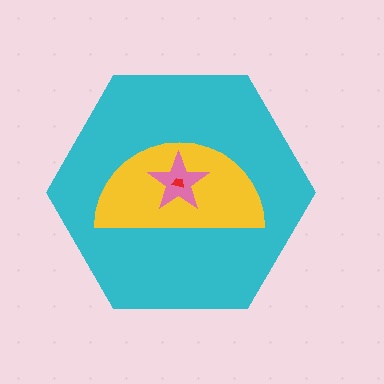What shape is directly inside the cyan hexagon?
The yellow semicircle.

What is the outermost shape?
The cyan hexagon.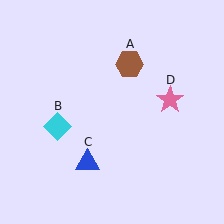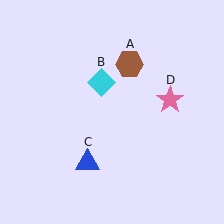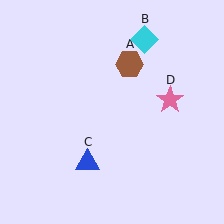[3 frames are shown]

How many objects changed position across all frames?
1 object changed position: cyan diamond (object B).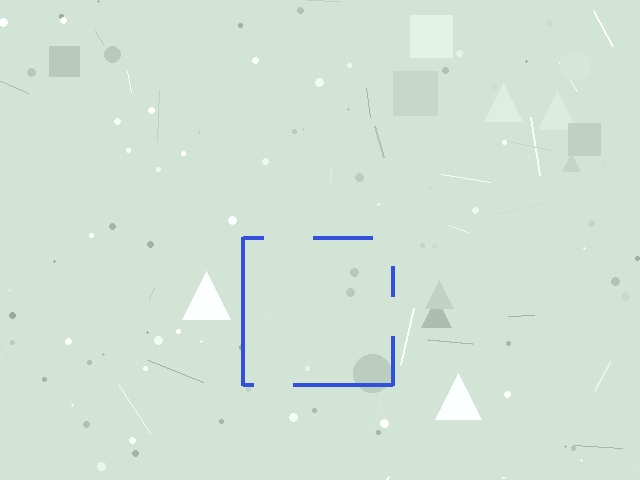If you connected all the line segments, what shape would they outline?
They would outline a square.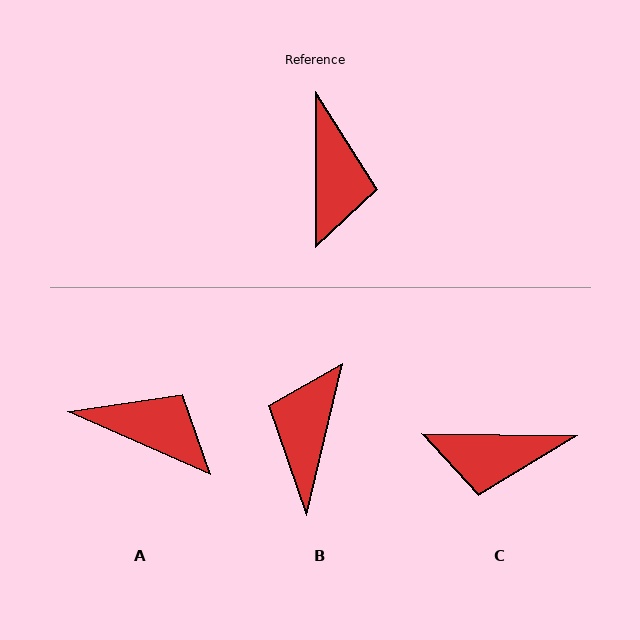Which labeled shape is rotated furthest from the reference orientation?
B, about 167 degrees away.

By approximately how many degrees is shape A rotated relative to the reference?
Approximately 66 degrees counter-clockwise.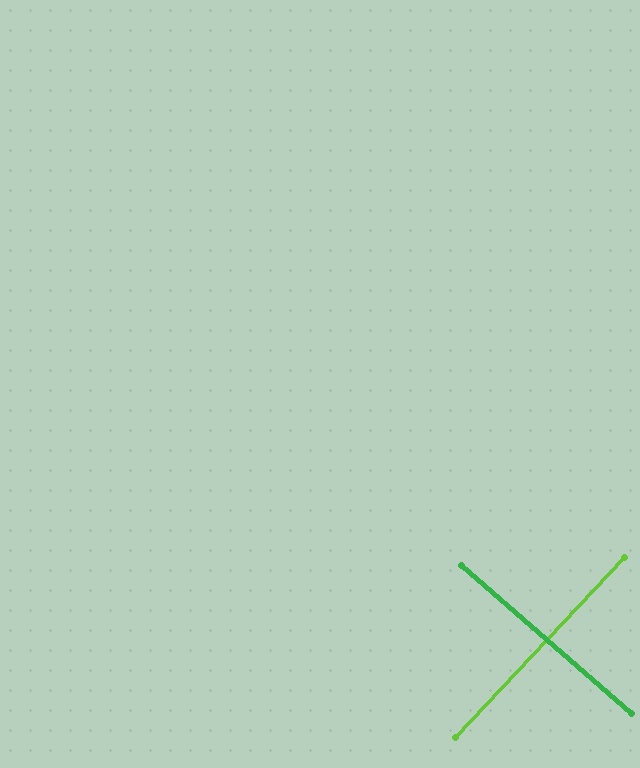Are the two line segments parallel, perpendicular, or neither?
Perpendicular — they meet at approximately 88°.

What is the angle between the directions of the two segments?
Approximately 88 degrees.